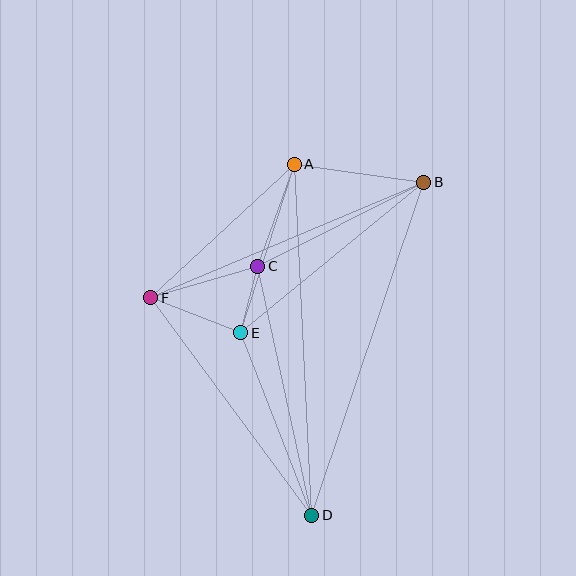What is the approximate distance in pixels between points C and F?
The distance between C and F is approximately 112 pixels.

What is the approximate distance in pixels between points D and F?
The distance between D and F is approximately 271 pixels.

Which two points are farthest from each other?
Points B and D are farthest from each other.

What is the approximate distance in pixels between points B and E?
The distance between B and E is approximately 237 pixels.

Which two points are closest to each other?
Points C and E are closest to each other.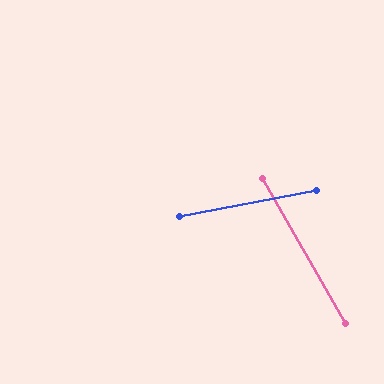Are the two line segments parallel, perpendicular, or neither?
Neither parallel nor perpendicular — they differ by about 71°.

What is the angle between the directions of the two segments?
Approximately 71 degrees.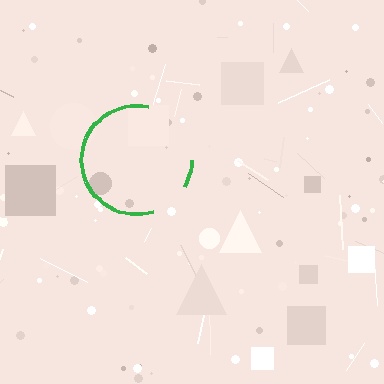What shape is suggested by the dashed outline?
The dashed outline suggests a circle.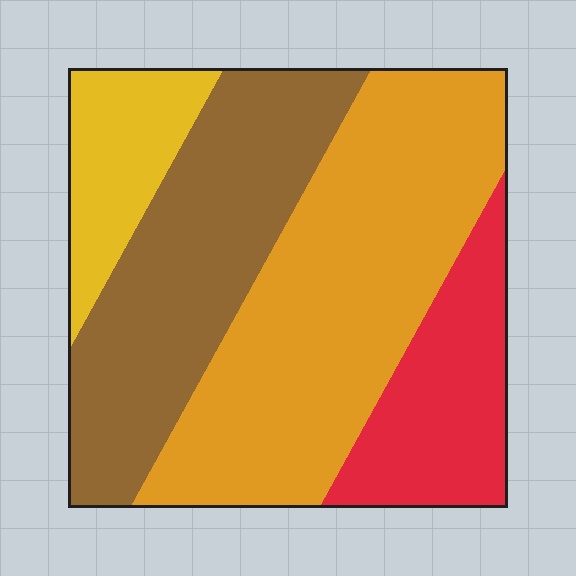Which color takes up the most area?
Orange, at roughly 40%.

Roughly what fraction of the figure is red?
Red covers roughly 15% of the figure.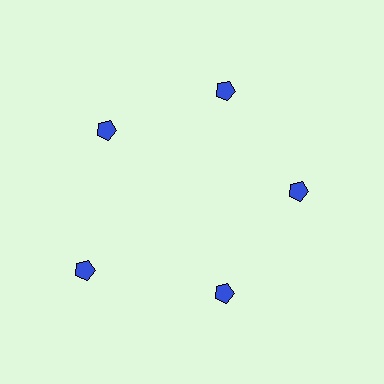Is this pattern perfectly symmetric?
No. The 5 blue pentagons are arranged in a ring, but one element near the 8 o'clock position is pushed outward from the center, breaking the 5-fold rotational symmetry.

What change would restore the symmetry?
The symmetry would be restored by moving it inward, back onto the ring so that all 5 pentagons sit at equal angles and equal distance from the center.